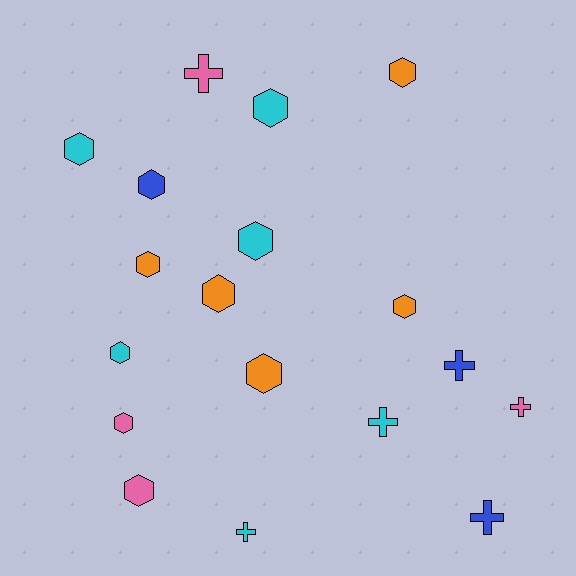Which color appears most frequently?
Cyan, with 6 objects.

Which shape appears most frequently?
Hexagon, with 12 objects.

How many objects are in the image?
There are 18 objects.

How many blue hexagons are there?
There is 1 blue hexagon.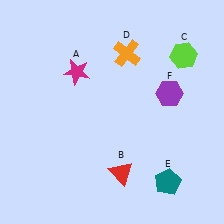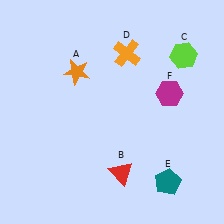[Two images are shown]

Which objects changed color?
A changed from magenta to orange. F changed from purple to magenta.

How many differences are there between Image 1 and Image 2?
There are 2 differences between the two images.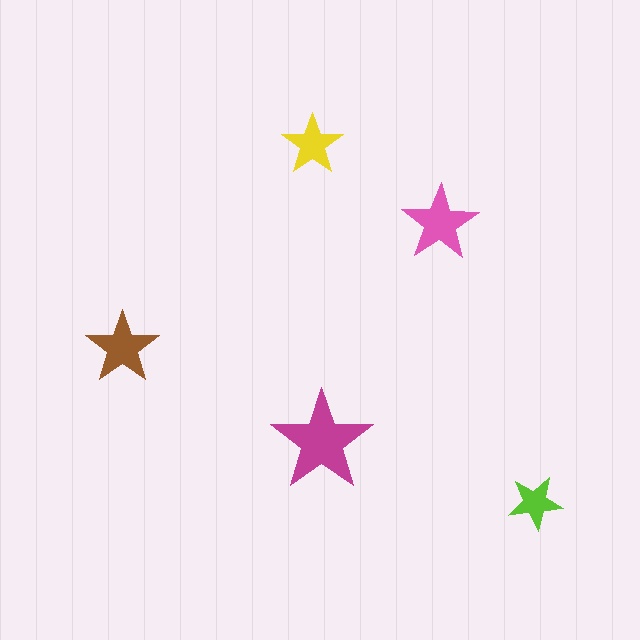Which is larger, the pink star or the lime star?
The pink one.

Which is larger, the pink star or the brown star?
The pink one.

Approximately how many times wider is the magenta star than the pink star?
About 1.5 times wider.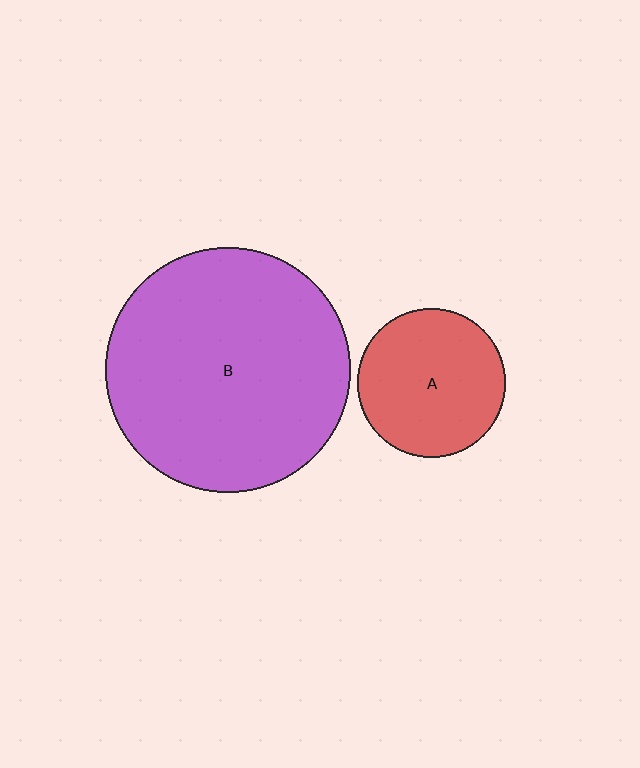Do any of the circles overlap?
No, none of the circles overlap.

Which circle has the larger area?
Circle B (purple).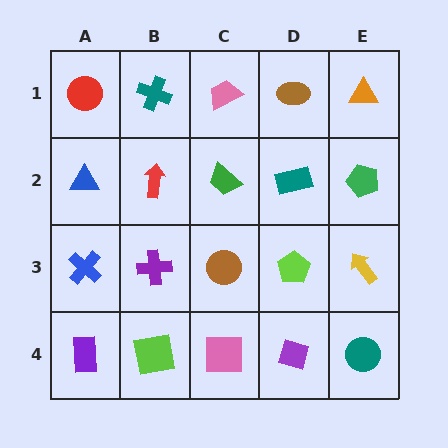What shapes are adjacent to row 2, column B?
A teal cross (row 1, column B), a purple cross (row 3, column B), a blue triangle (row 2, column A), a green trapezoid (row 2, column C).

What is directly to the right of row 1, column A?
A teal cross.